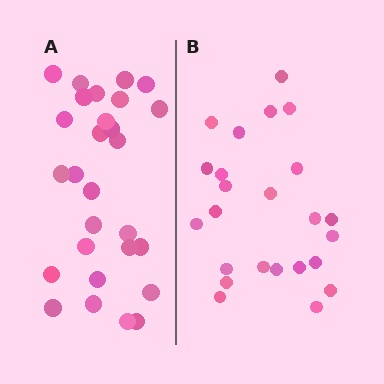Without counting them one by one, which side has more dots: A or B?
Region A (the left region) has more dots.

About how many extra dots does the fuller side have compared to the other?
Region A has about 4 more dots than region B.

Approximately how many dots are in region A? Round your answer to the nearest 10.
About 30 dots. (The exact count is 28, which rounds to 30.)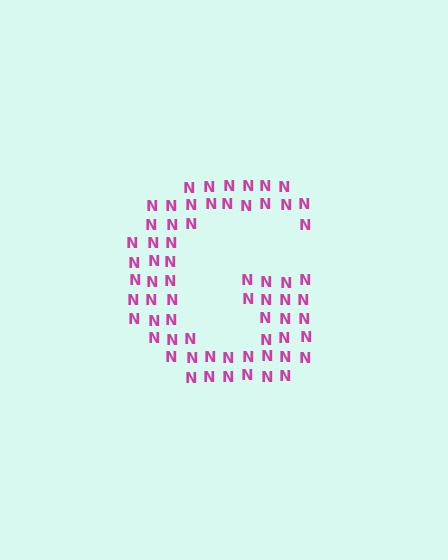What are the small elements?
The small elements are letter N's.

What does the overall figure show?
The overall figure shows the letter G.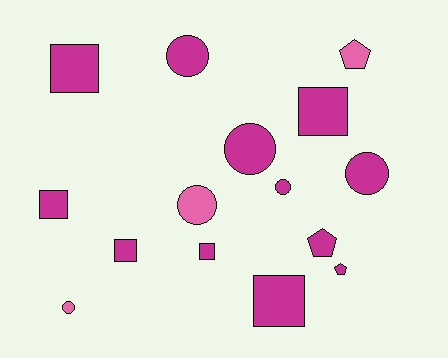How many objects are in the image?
There are 15 objects.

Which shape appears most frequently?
Circle, with 6 objects.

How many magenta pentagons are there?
There are 2 magenta pentagons.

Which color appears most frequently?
Magenta, with 12 objects.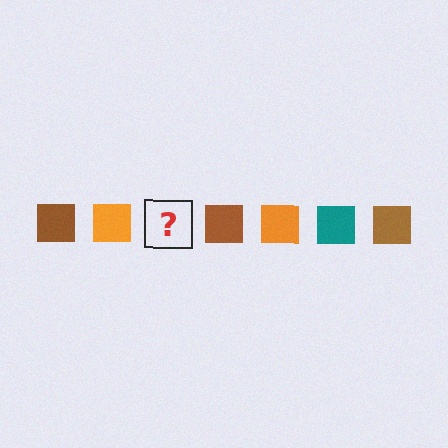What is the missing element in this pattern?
The missing element is a teal square.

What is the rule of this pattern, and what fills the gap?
The rule is that the pattern cycles through brown, orange, teal squares. The gap should be filled with a teal square.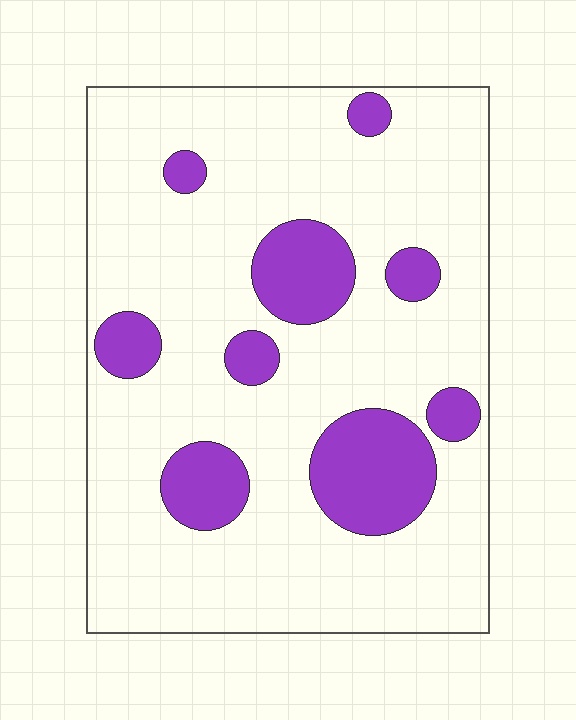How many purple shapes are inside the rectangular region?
9.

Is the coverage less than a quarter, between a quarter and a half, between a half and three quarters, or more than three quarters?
Less than a quarter.